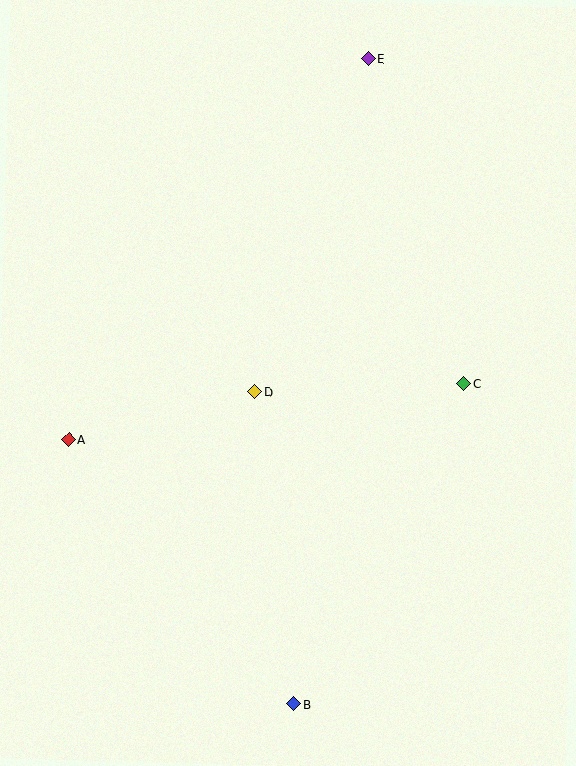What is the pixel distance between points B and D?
The distance between B and D is 315 pixels.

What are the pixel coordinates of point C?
Point C is at (464, 383).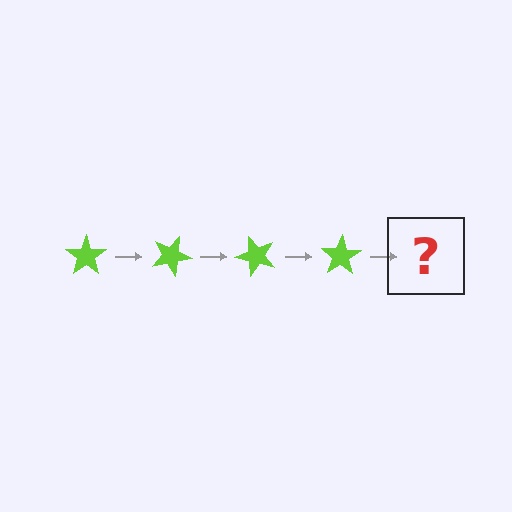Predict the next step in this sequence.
The next step is a lime star rotated 100 degrees.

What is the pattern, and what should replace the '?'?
The pattern is that the star rotates 25 degrees each step. The '?' should be a lime star rotated 100 degrees.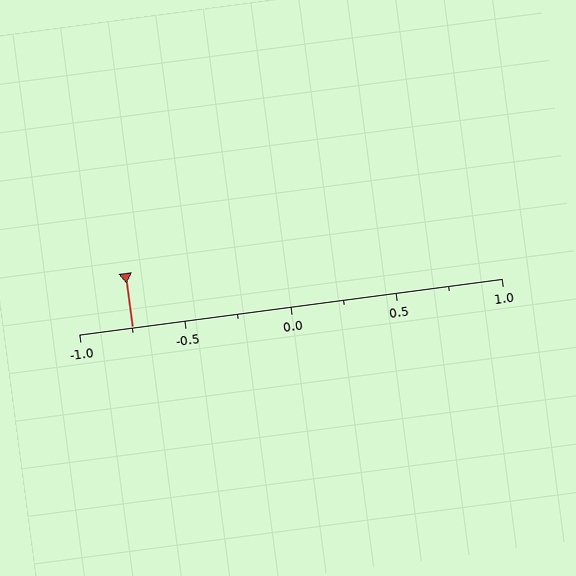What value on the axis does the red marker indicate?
The marker indicates approximately -0.75.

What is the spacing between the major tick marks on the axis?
The major ticks are spaced 0.5 apart.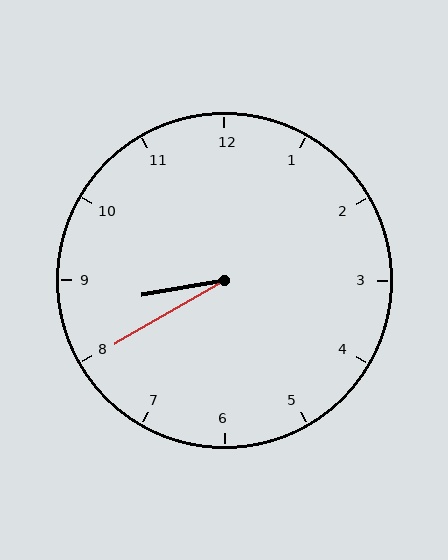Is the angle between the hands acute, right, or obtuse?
It is acute.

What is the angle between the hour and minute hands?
Approximately 20 degrees.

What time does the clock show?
8:40.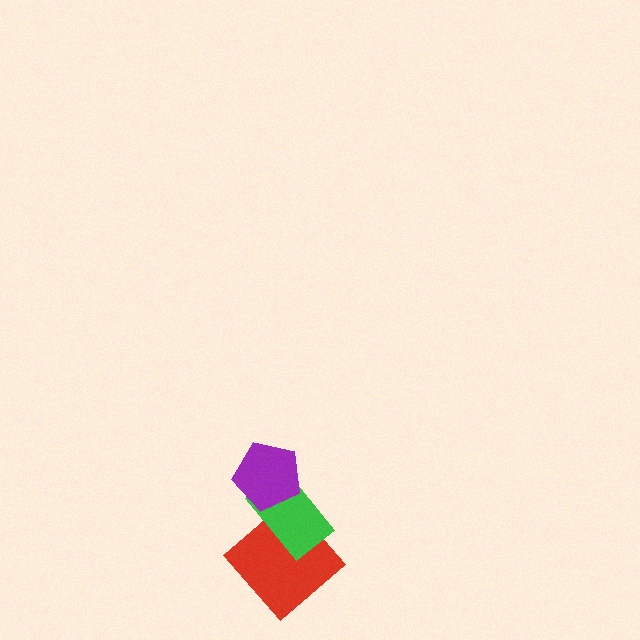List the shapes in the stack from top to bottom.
From top to bottom: the purple pentagon, the green rectangle, the red diamond.